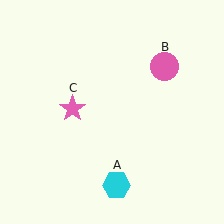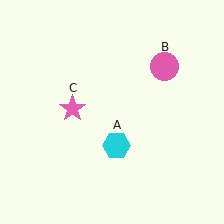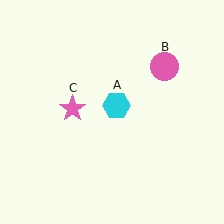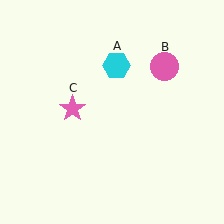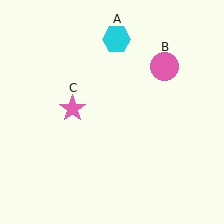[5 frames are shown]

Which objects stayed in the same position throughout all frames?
Pink circle (object B) and pink star (object C) remained stationary.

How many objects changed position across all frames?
1 object changed position: cyan hexagon (object A).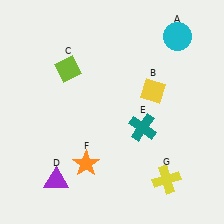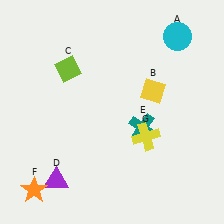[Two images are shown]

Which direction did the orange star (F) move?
The orange star (F) moved left.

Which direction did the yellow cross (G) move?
The yellow cross (G) moved up.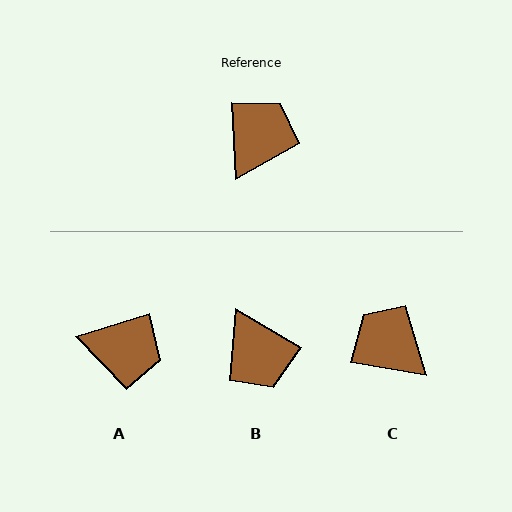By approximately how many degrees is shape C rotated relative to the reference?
Approximately 77 degrees counter-clockwise.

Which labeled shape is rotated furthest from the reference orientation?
B, about 124 degrees away.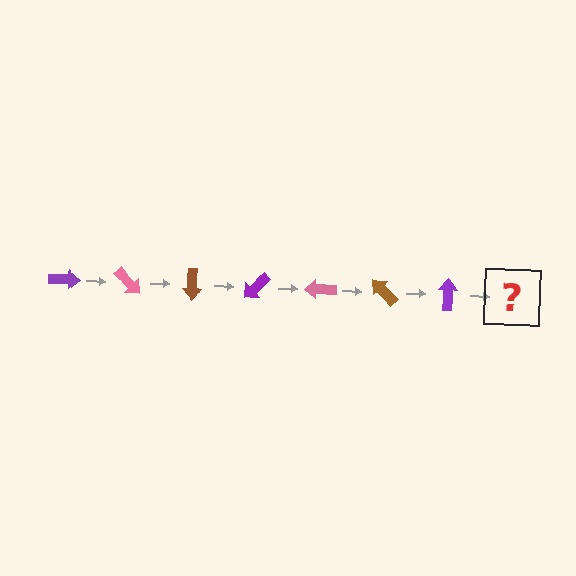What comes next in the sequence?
The next element should be a pink arrow, rotated 315 degrees from the start.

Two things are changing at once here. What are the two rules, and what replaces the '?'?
The two rules are that it rotates 45 degrees each step and the color cycles through purple, pink, and brown. The '?' should be a pink arrow, rotated 315 degrees from the start.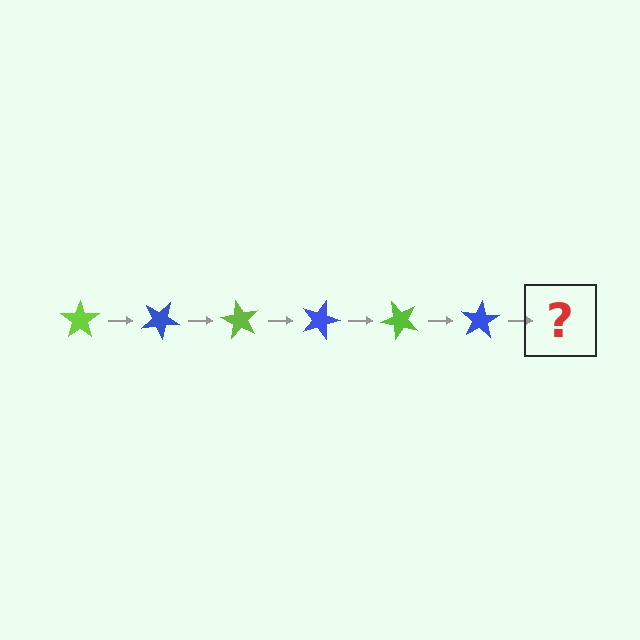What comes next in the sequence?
The next element should be a lime star, rotated 180 degrees from the start.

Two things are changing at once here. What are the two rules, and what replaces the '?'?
The two rules are that it rotates 30 degrees each step and the color cycles through lime and blue. The '?' should be a lime star, rotated 180 degrees from the start.